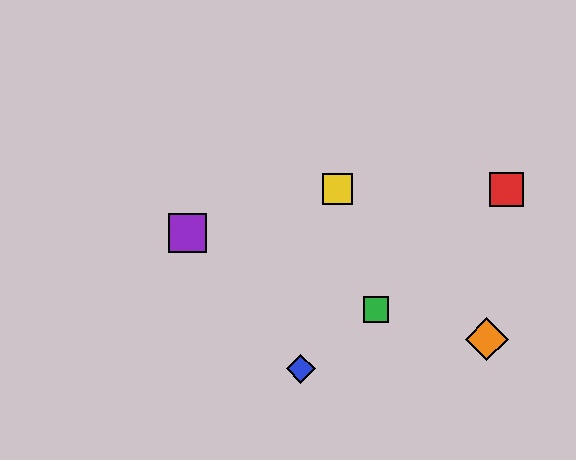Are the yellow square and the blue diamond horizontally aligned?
No, the yellow square is at y≈189 and the blue diamond is at y≈369.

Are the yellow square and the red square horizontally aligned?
Yes, both are at y≈189.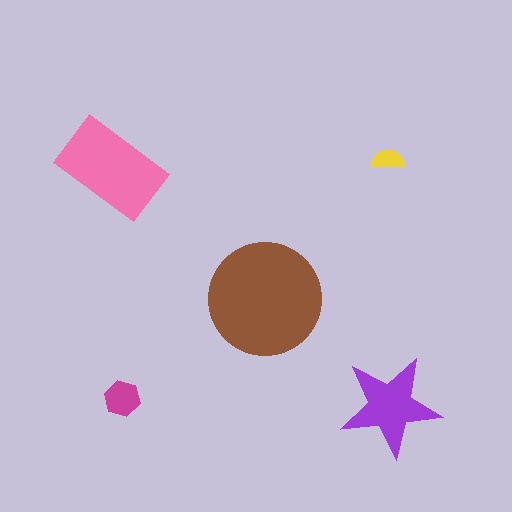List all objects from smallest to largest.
The yellow semicircle, the magenta hexagon, the purple star, the pink rectangle, the brown circle.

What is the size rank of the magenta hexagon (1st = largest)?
4th.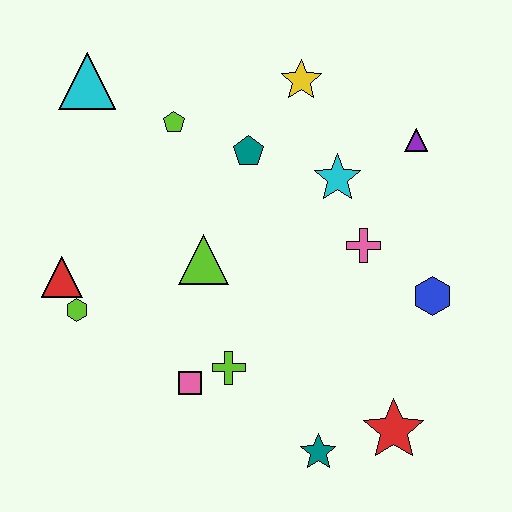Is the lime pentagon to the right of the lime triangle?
No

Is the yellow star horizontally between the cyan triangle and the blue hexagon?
Yes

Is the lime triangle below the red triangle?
No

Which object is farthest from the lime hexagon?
The purple triangle is farthest from the lime hexagon.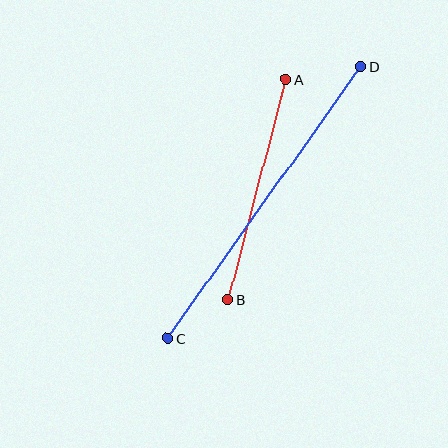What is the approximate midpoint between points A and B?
The midpoint is at approximately (257, 189) pixels.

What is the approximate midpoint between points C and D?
The midpoint is at approximately (264, 203) pixels.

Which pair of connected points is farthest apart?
Points C and D are farthest apart.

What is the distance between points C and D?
The distance is approximately 333 pixels.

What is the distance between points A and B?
The distance is approximately 228 pixels.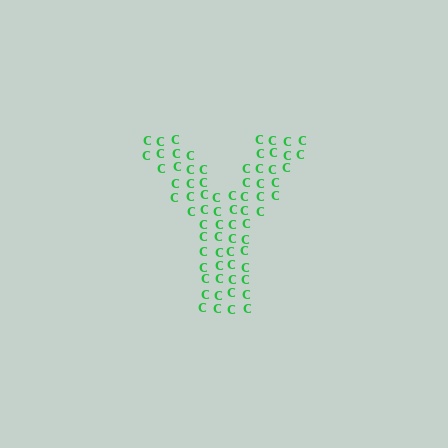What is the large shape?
The large shape is the letter Y.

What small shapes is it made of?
It is made of small letter C's.